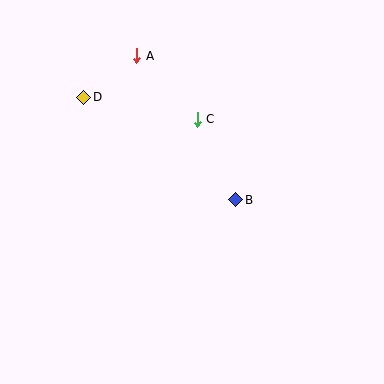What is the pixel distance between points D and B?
The distance between D and B is 183 pixels.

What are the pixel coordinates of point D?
Point D is at (84, 97).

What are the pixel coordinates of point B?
Point B is at (236, 200).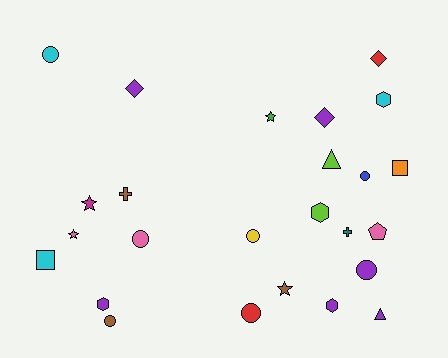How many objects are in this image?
There are 25 objects.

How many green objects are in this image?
There is 1 green object.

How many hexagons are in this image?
There are 4 hexagons.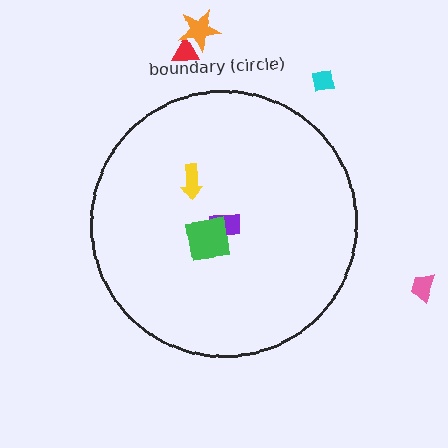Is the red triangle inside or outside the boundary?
Outside.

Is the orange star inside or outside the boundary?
Outside.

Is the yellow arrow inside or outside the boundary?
Inside.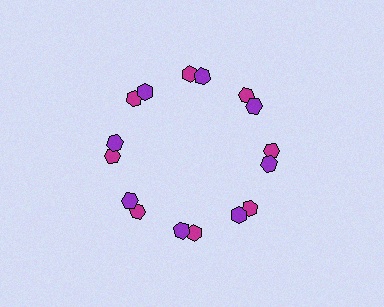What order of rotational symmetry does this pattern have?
This pattern has 8-fold rotational symmetry.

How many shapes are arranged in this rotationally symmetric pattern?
There are 16 shapes, arranged in 8 groups of 2.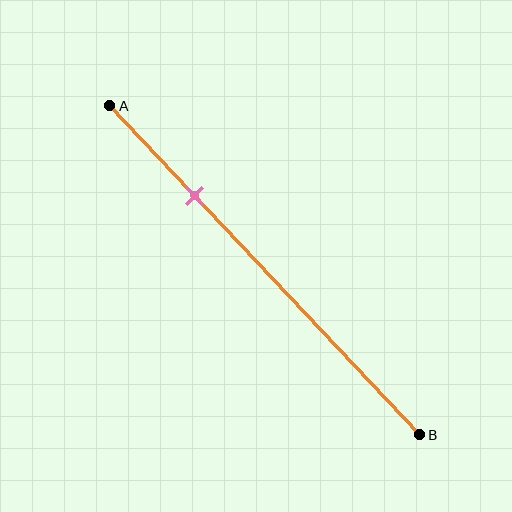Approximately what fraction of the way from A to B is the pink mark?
The pink mark is approximately 25% of the way from A to B.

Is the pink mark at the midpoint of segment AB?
No, the mark is at about 25% from A, not at the 50% midpoint.